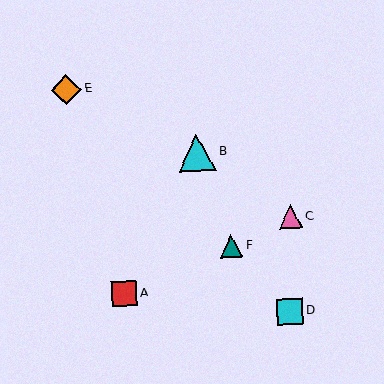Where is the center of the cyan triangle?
The center of the cyan triangle is at (197, 153).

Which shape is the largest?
The cyan triangle (labeled B) is the largest.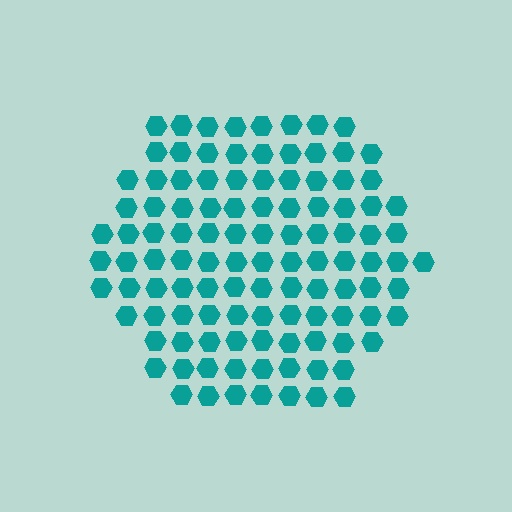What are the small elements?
The small elements are hexagons.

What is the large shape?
The large shape is a hexagon.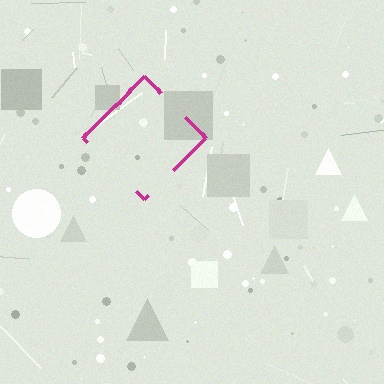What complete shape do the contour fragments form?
The contour fragments form a diamond.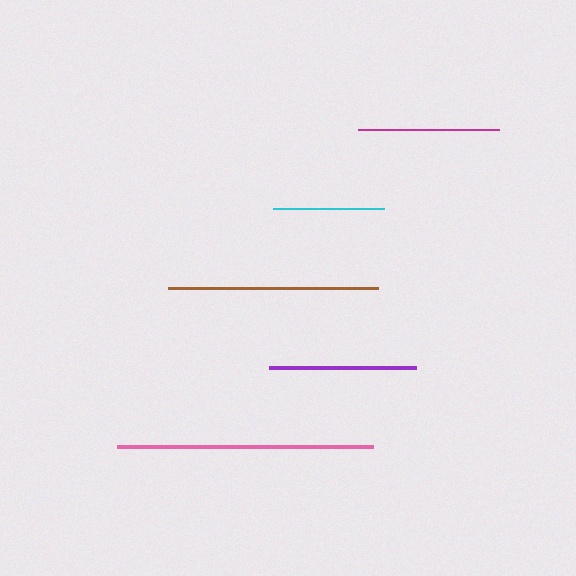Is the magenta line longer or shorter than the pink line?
The pink line is longer than the magenta line.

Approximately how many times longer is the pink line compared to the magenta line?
The pink line is approximately 1.8 times the length of the magenta line.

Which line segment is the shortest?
The cyan line is the shortest at approximately 110 pixels.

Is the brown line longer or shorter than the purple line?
The brown line is longer than the purple line.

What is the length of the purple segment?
The purple segment is approximately 146 pixels long.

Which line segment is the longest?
The pink line is the longest at approximately 256 pixels.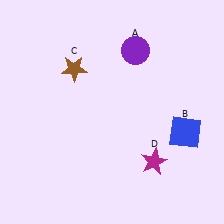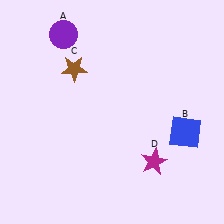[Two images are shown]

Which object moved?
The purple circle (A) moved left.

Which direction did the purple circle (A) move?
The purple circle (A) moved left.